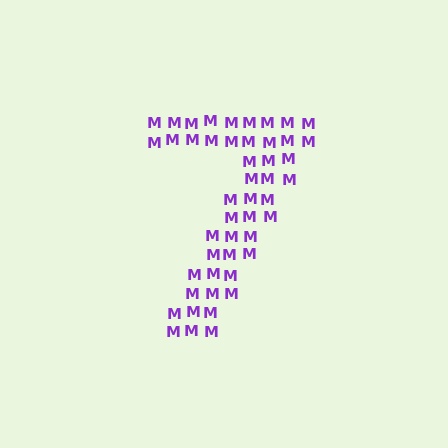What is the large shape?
The large shape is the digit 7.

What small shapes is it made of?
It is made of small letter M's.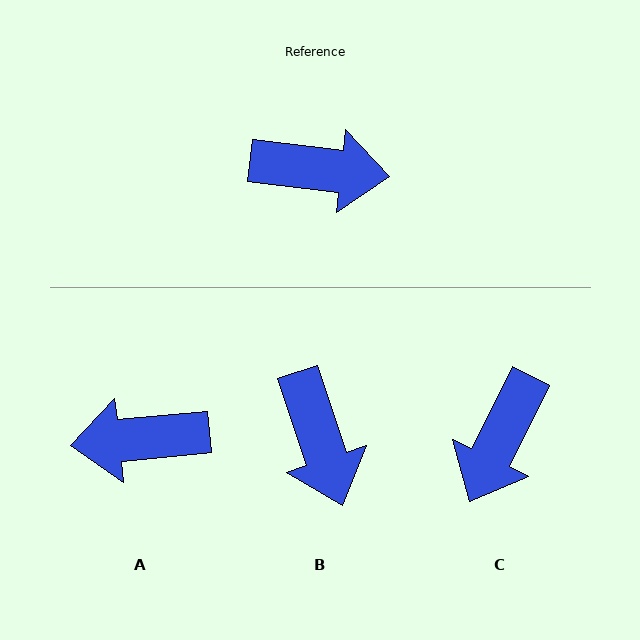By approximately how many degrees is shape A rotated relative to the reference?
Approximately 168 degrees clockwise.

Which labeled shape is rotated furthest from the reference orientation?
A, about 168 degrees away.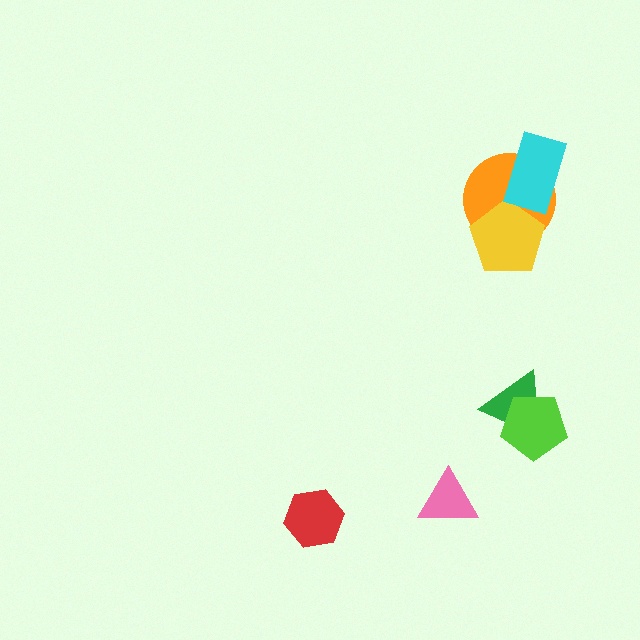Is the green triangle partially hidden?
Yes, it is partially covered by another shape.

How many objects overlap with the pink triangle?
0 objects overlap with the pink triangle.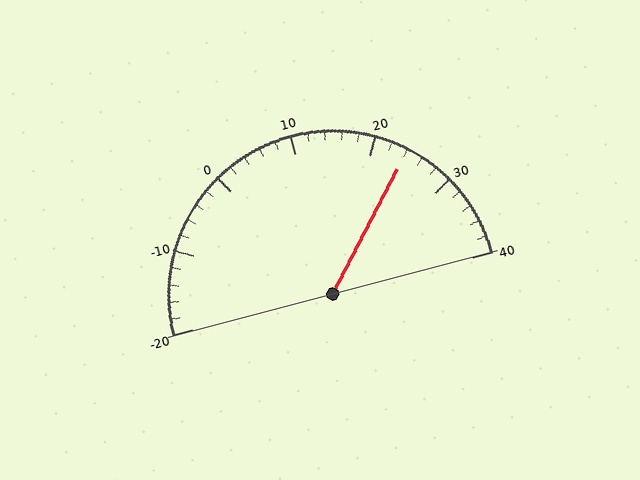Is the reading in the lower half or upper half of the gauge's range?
The reading is in the upper half of the range (-20 to 40).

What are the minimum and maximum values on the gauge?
The gauge ranges from -20 to 40.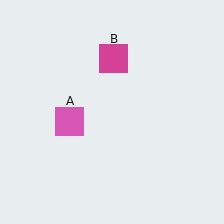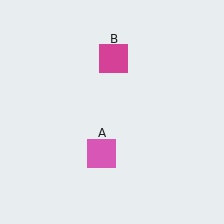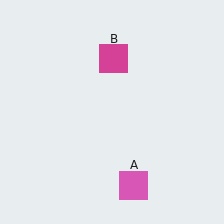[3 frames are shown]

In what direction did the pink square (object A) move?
The pink square (object A) moved down and to the right.